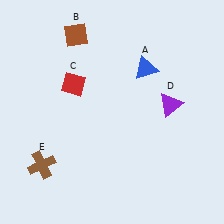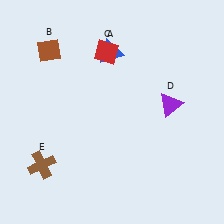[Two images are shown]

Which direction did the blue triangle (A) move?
The blue triangle (A) moved left.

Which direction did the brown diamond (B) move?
The brown diamond (B) moved left.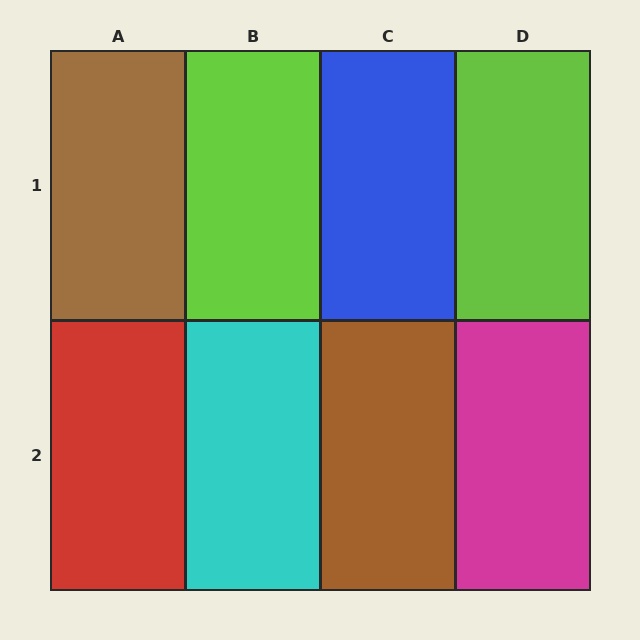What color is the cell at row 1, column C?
Blue.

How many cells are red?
1 cell is red.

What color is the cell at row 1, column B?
Lime.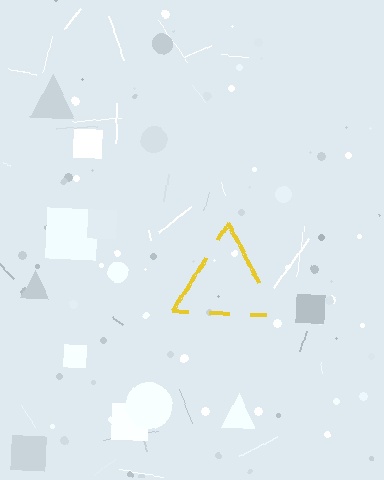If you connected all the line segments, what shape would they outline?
They would outline a triangle.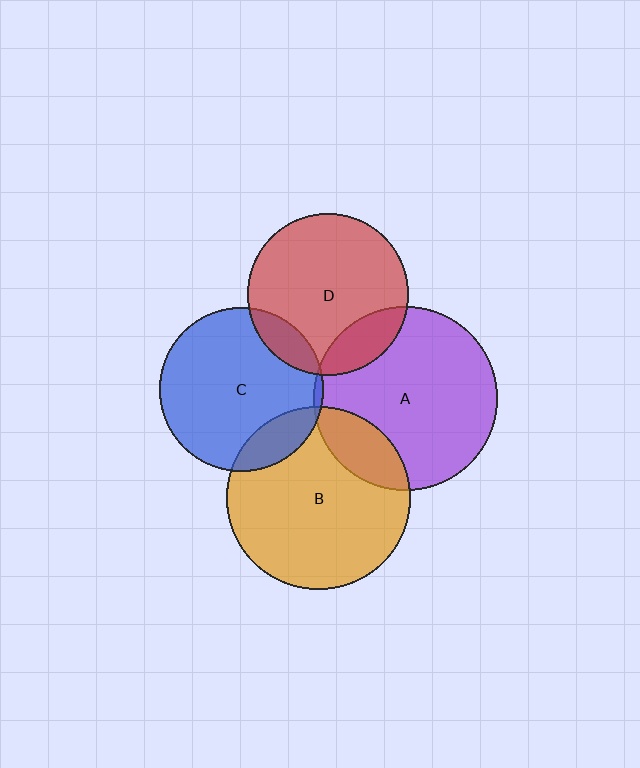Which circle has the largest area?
Circle A (purple).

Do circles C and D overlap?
Yes.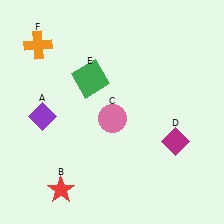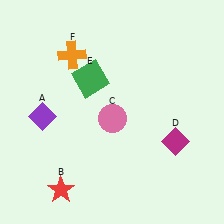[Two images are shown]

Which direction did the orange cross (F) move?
The orange cross (F) moved right.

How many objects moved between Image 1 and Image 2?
1 object moved between the two images.